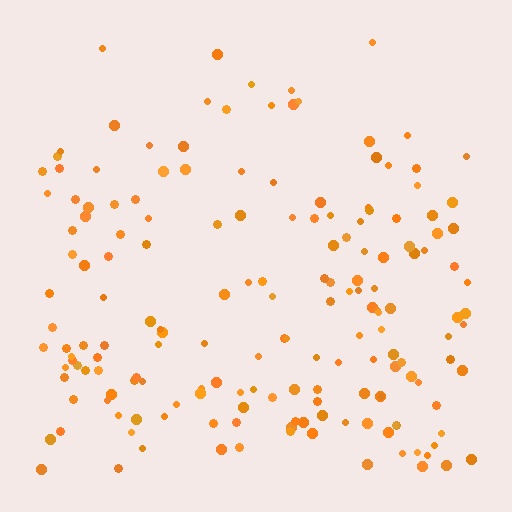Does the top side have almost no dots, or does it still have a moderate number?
Still a moderate number, just noticeably fewer than the bottom.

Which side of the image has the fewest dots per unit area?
The top.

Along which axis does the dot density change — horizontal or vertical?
Vertical.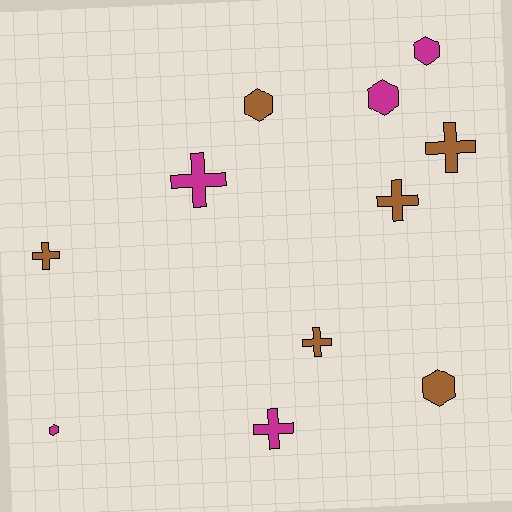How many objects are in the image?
There are 11 objects.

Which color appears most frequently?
Brown, with 6 objects.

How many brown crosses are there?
There are 4 brown crosses.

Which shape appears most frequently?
Cross, with 6 objects.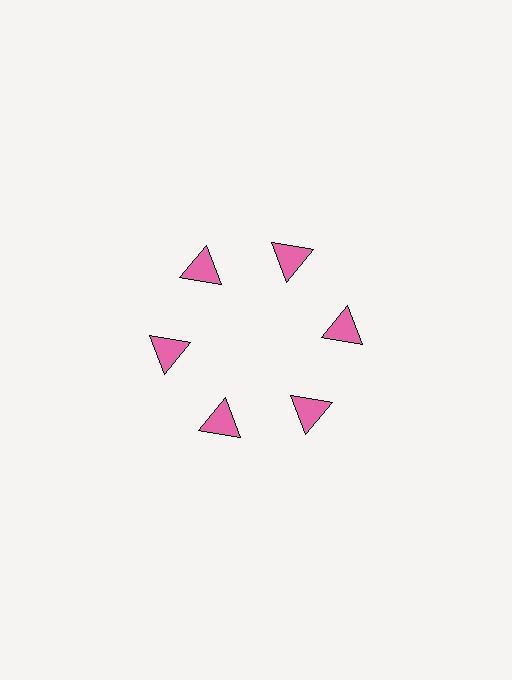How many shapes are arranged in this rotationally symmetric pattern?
There are 6 shapes, arranged in 6 groups of 1.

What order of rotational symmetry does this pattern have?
This pattern has 6-fold rotational symmetry.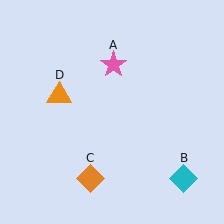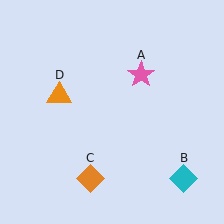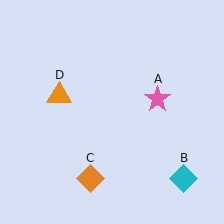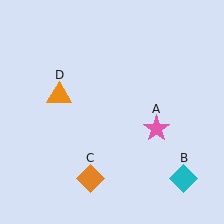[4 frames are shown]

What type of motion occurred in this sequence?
The pink star (object A) rotated clockwise around the center of the scene.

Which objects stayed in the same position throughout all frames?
Cyan diamond (object B) and orange diamond (object C) and orange triangle (object D) remained stationary.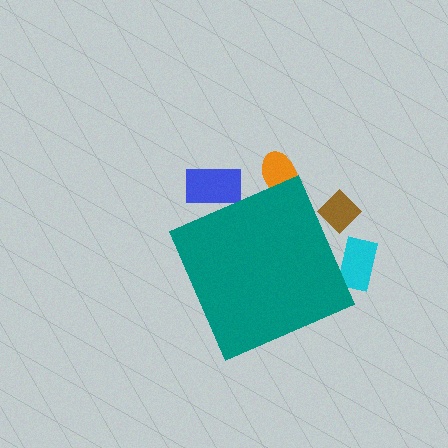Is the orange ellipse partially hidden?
Yes, the orange ellipse is partially hidden behind the teal diamond.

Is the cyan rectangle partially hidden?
Yes, the cyan rectangle is partially hidden behind the teal diamond.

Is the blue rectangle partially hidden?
Yes, the blue rectangle is partially hidden behind the teal diamond.